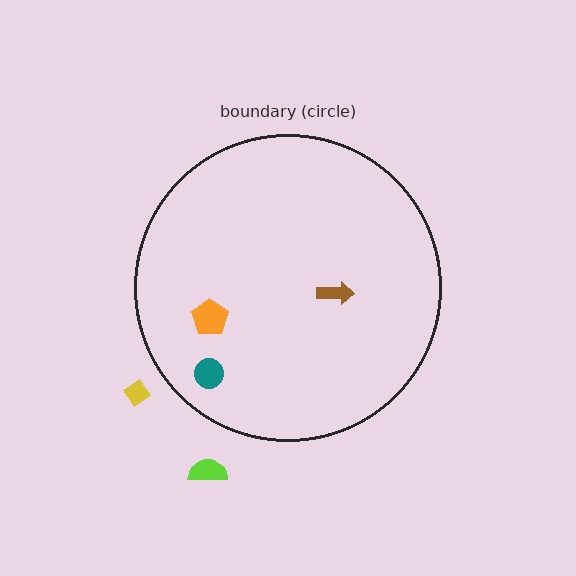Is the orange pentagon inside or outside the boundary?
Inside.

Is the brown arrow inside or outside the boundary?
Inside.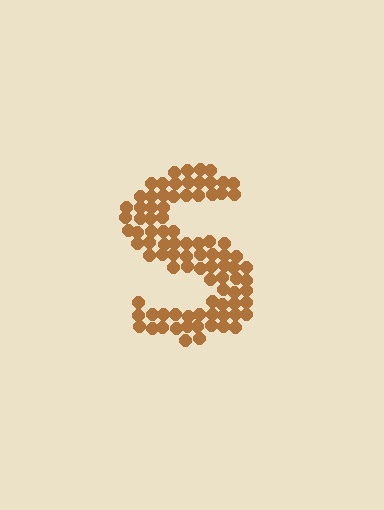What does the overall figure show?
The overall figure shows the letter S.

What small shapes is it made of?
It is made of small circles.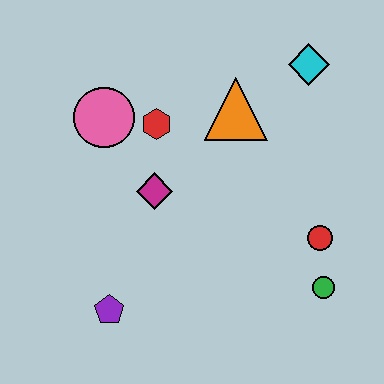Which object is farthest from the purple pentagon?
The cyan diamond is farthest from the purple pentagon.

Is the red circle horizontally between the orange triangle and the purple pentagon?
No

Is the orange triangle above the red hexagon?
Yes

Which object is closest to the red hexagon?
The pink circle is closest to the red hexagon.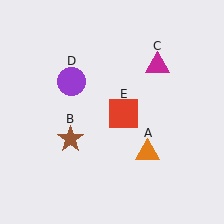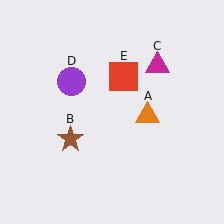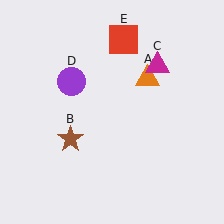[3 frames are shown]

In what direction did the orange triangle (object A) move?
The orange triangle (object A) moved up.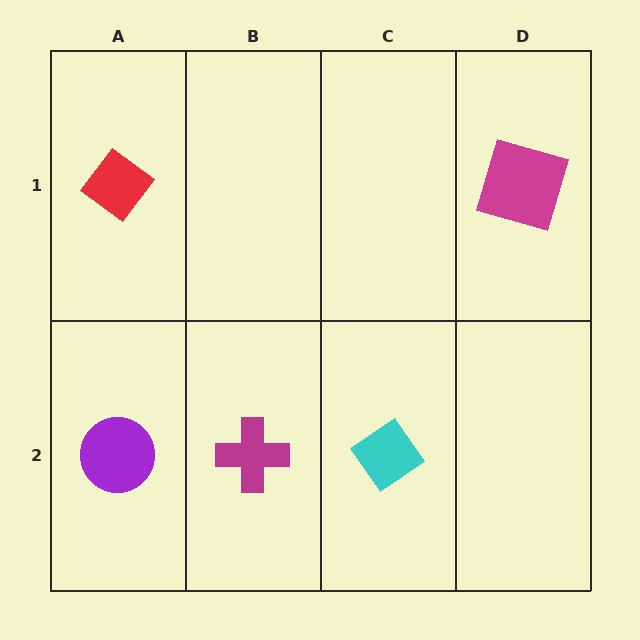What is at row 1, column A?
A red diamond.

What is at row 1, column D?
A magenta square.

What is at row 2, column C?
A cyan diamond.